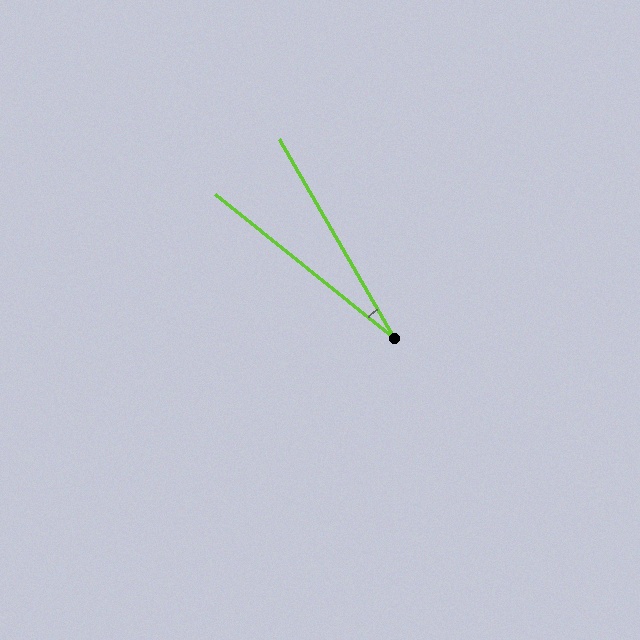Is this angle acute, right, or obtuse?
It is acute.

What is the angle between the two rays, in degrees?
Approximately 21 degrees.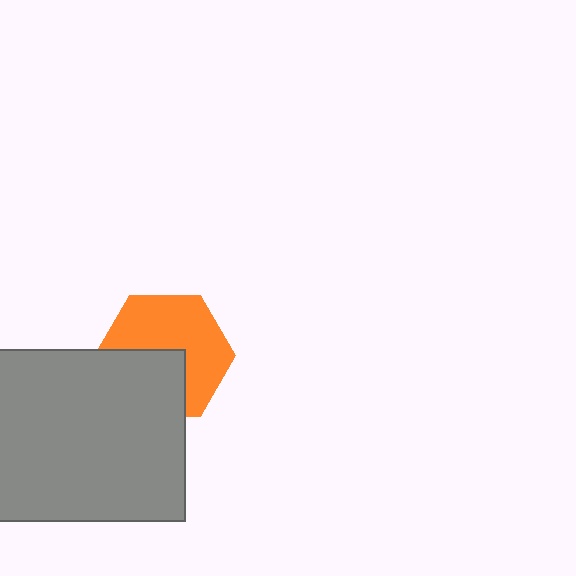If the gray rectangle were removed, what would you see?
You would see the complete orange hexagon.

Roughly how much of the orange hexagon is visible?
About half of it is visible (roughly 61%).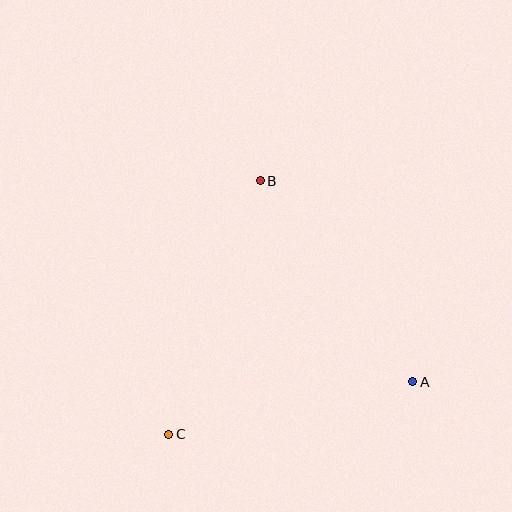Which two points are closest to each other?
Points A and C are closest to each other.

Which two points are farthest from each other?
Points B and C are farthest from each other.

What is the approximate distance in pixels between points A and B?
The distance between A and B is approximately 252 pixels.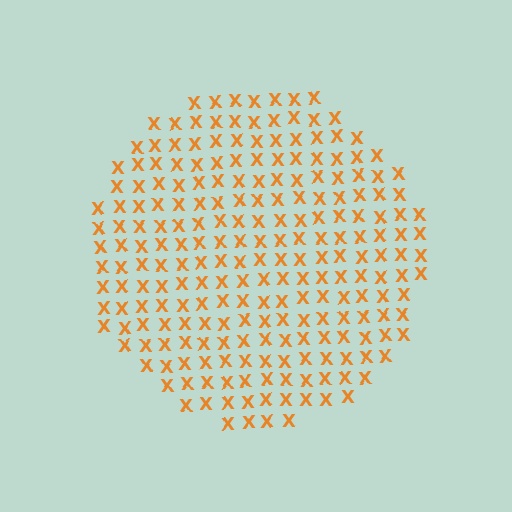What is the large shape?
The large shape is a circle.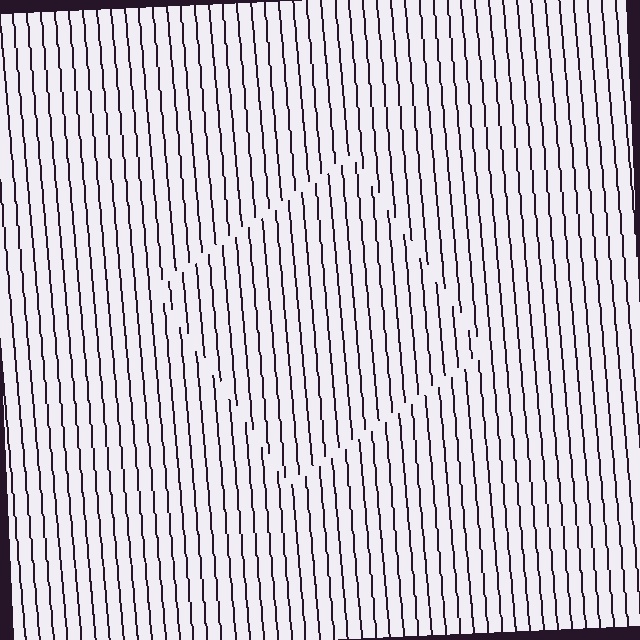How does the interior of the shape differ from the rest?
The interior of the shape contains the same grating, shifted by half a period — the contour is defined by the phase discontinuity where line-ends from the inner and outer gratings abut.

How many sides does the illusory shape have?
4 sides — the line-ends trace a square.